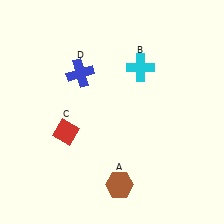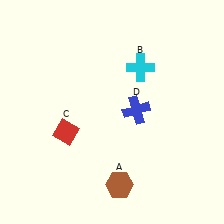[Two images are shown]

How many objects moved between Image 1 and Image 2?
1 object moved between the two images.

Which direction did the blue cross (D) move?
The blue cross (D) moved right.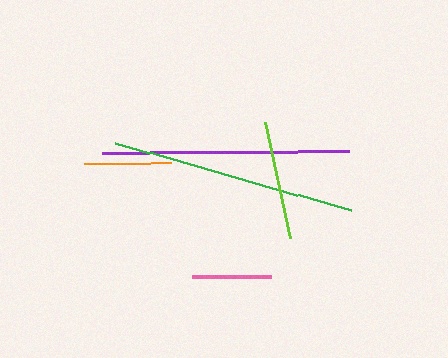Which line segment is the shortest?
The pink line is the shortest at approximately 80 pixels.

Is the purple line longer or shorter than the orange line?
The purple line is longer than the orange line.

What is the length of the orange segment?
The orange segment is approximately 87 pixels long.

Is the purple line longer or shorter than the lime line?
The purple line is longer than the lime line.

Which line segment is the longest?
The purple line is the longest at approximately 248 pixels.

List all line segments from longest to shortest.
From longest to shortest: purple, green, lime, orange, pink.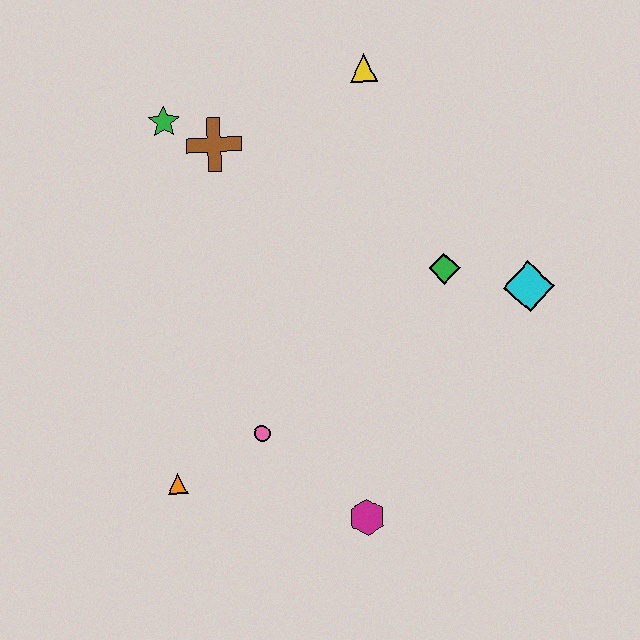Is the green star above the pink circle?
Yes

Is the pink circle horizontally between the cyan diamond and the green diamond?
No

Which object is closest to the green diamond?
The cyan diamond is closest to the green diamond.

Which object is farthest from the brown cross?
The magenta hexagon is farthest from the brown cross.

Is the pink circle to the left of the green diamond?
Yes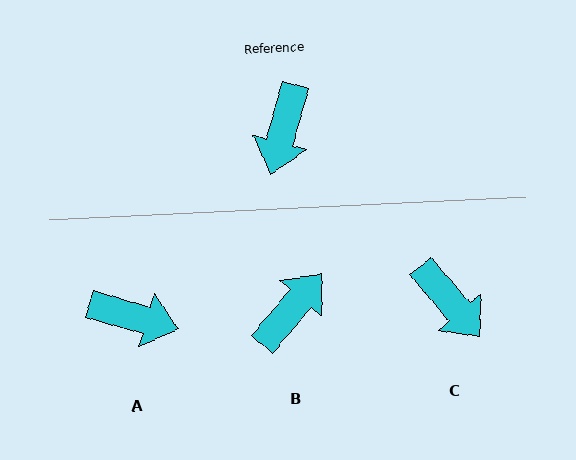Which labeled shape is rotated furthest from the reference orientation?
B, about 155 degrees away.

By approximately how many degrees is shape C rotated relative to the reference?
Approximately 56 degrees counter-clockwise.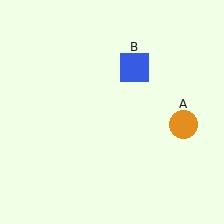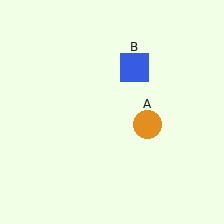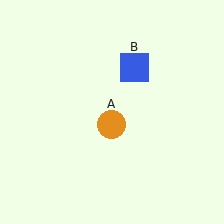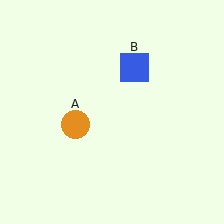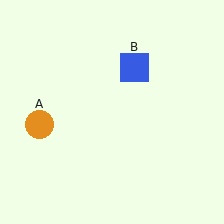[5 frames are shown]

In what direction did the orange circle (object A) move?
The orange circle (object A) moved left.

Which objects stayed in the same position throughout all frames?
Blue square (object B) remained stationary.